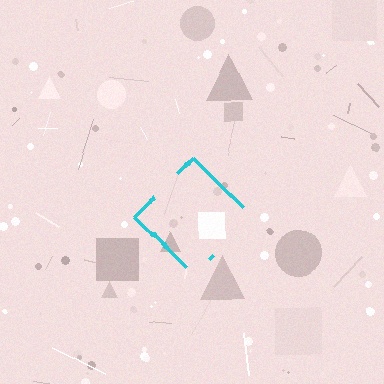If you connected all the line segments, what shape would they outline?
They would outline a diamond.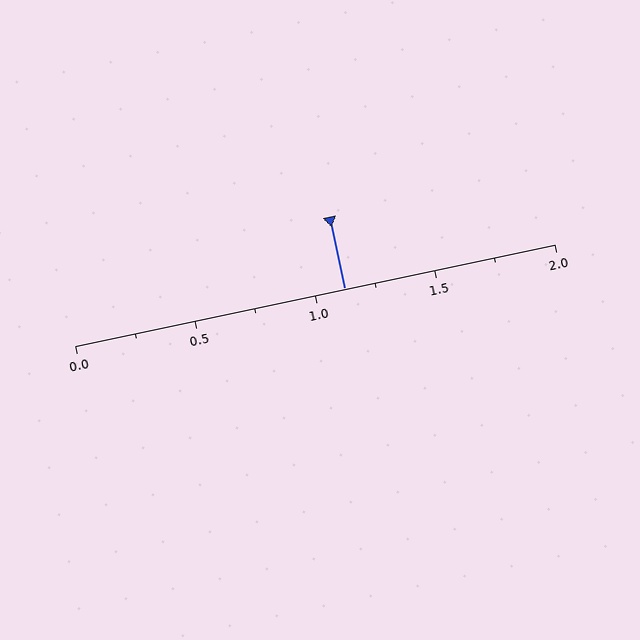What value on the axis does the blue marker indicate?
The marker indicates approximately 1.12.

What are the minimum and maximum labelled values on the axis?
The axis runs from 0.0 to 2.0.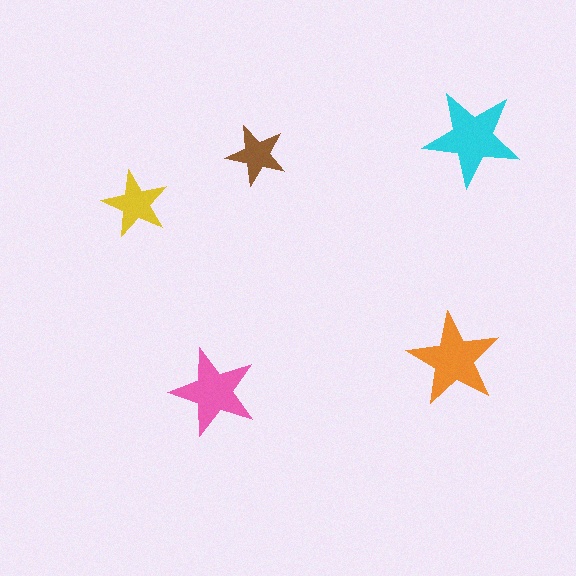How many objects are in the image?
There are 5 objects in the image.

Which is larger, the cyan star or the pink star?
The cyan one.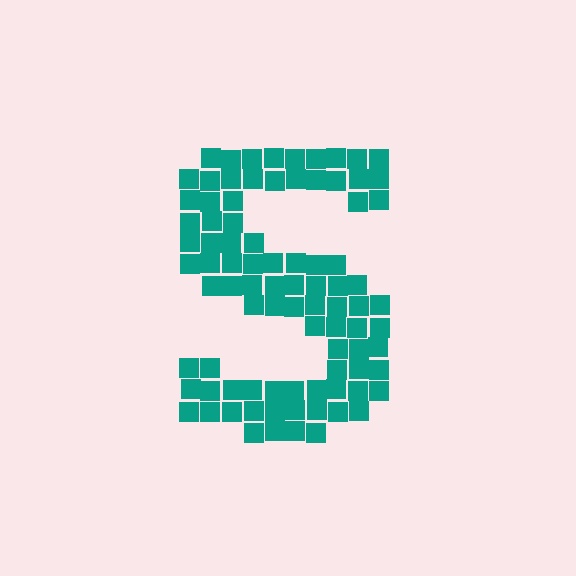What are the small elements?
The small elements are squares.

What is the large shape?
The large shape is the letter S.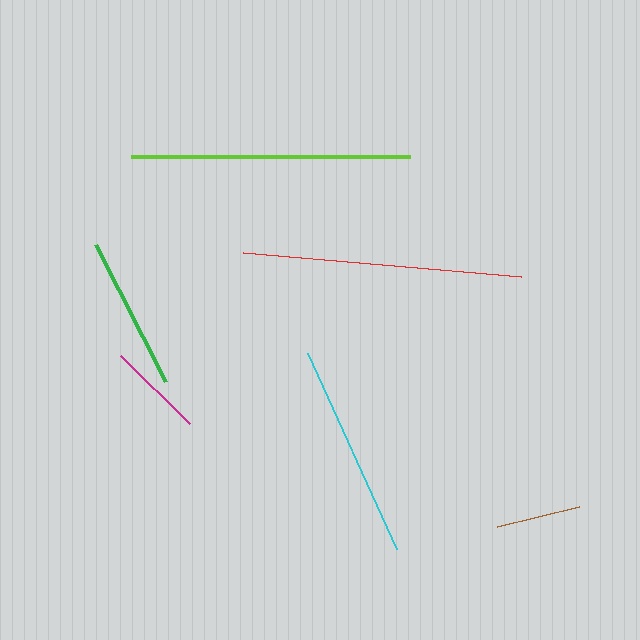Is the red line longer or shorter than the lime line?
The lime line is longer than the red line.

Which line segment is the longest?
The lime line is the longest at approximately 279 pixels.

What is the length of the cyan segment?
The cyan segment is approximately 216 pixels long.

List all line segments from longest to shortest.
From longest to shortest: lime, red, cyan, green, magenta, brown.